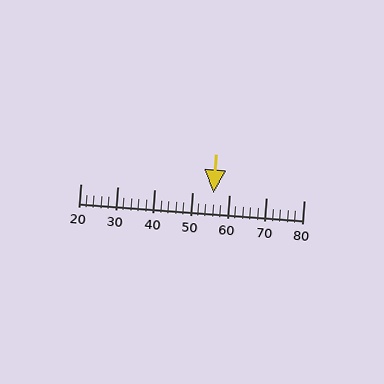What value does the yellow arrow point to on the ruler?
The yellow arrow points to approximately 56.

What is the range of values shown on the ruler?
The ruler shows values from 20 to 80.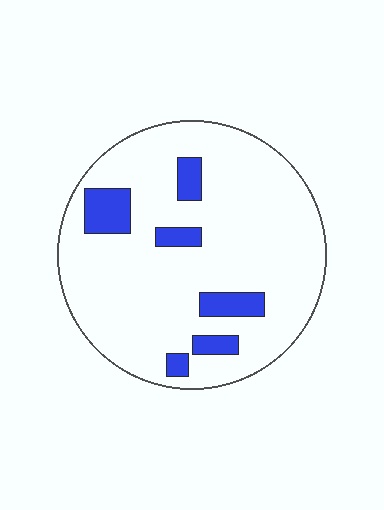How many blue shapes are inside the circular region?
6.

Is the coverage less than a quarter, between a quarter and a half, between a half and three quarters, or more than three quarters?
Less than a quarter.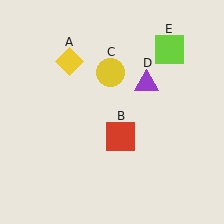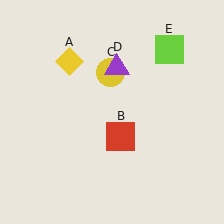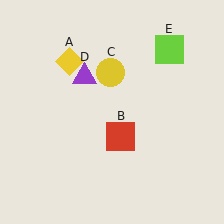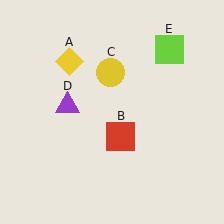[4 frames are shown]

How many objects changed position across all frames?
1 object changed position: purple triangle (object D).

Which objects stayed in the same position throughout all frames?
Yellow diamond (object A) and red square (object B) and yellow circle (object C) and lime square (object E) remained stationary.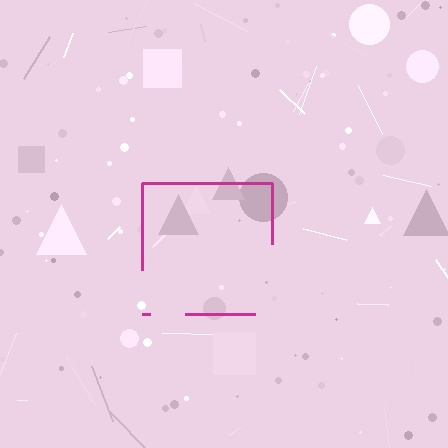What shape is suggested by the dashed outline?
The dashed outline suggests a square.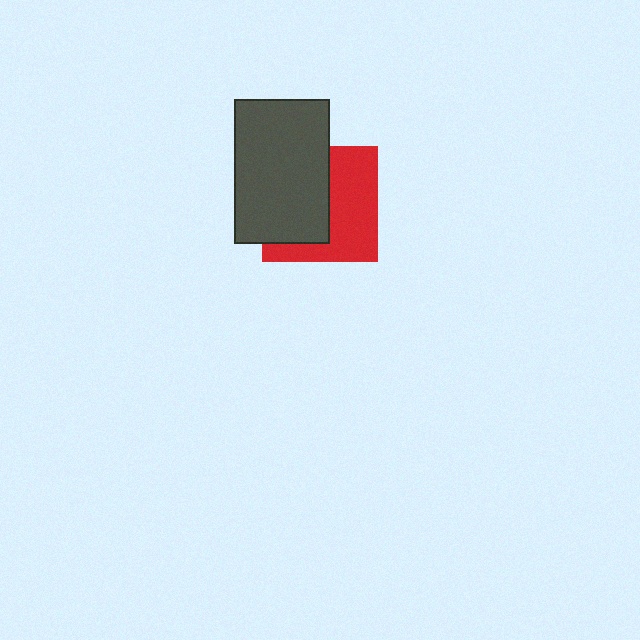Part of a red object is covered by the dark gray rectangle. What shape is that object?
It is a square.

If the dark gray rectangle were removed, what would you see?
You would see the complete red square.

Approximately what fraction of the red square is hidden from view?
Roughly 50% of the red square is hidden behind the dark gray rectangle.